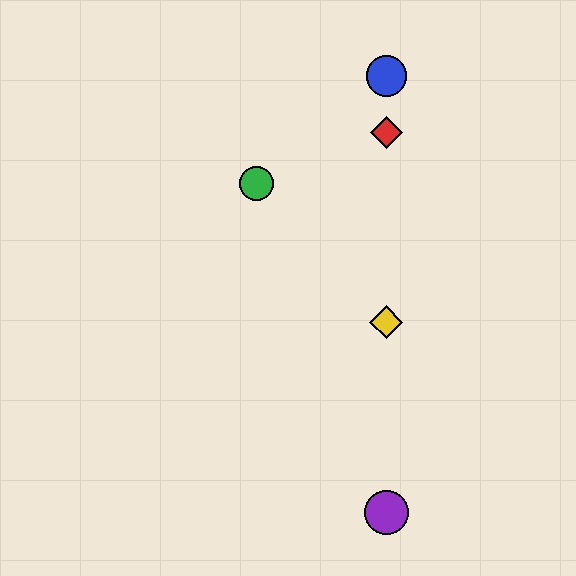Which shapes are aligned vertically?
The red diamond, the blue circle, the yellow diamond, the purple circle are aligned vertically.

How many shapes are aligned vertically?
4 shapes (the red diamond, the blue circle, the yellow diamond, the purple circle) are aligned vertically.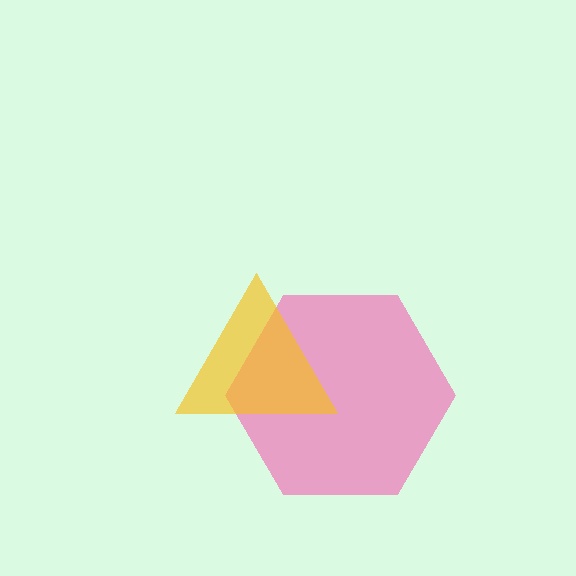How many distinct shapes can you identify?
There are 2 distinct shapes: a pink hexagon, a yellow triangle.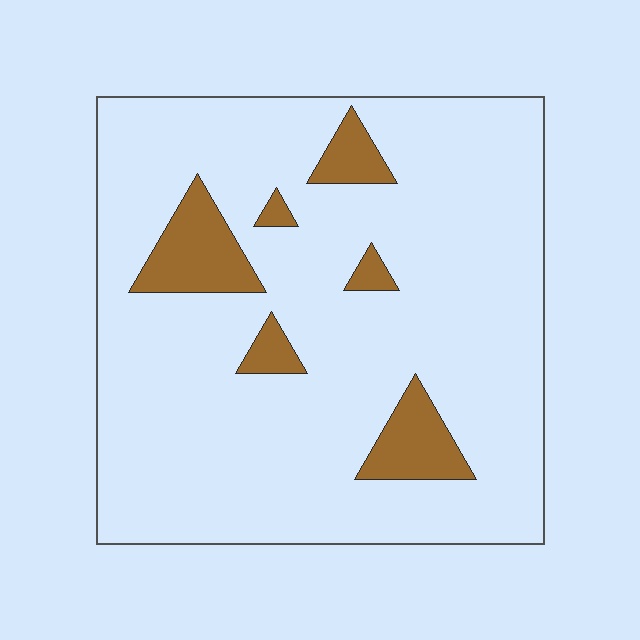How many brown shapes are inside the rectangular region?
6.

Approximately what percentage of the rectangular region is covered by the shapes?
Approximately 10%.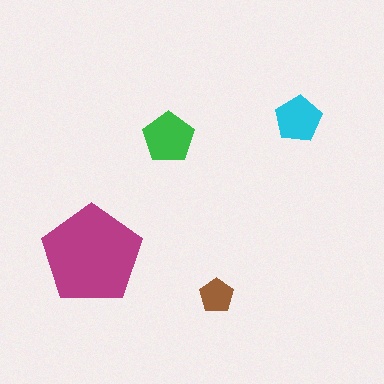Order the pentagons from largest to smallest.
the magenta one, the green one, the cyan one, the brown one.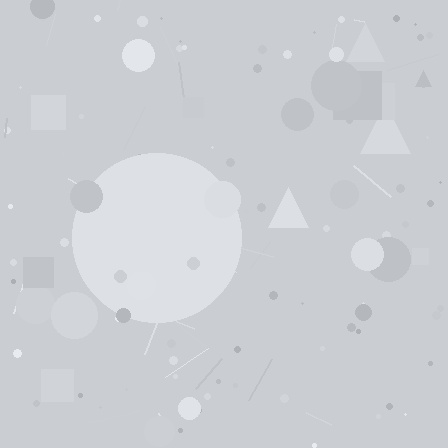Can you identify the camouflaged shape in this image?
The camouflaged shape is a circle.